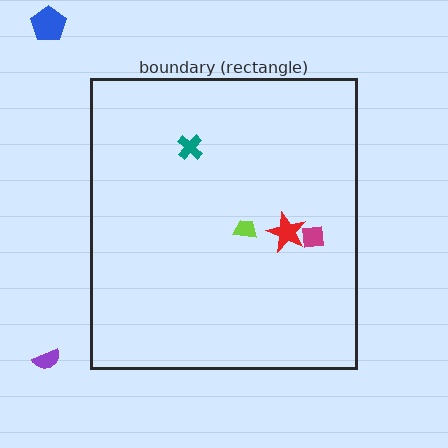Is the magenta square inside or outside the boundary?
Inside.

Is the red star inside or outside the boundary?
Inside.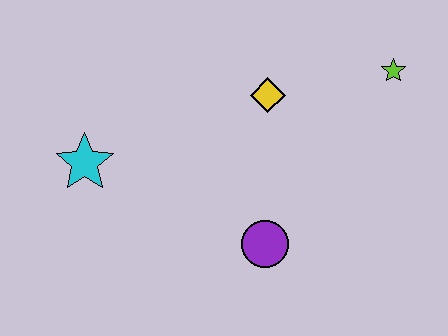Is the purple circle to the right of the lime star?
No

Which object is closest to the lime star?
The yellow diamond is closest to the lime star.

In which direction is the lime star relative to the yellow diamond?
The lime star is to the right of the yellow diamond.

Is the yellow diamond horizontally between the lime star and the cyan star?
Yes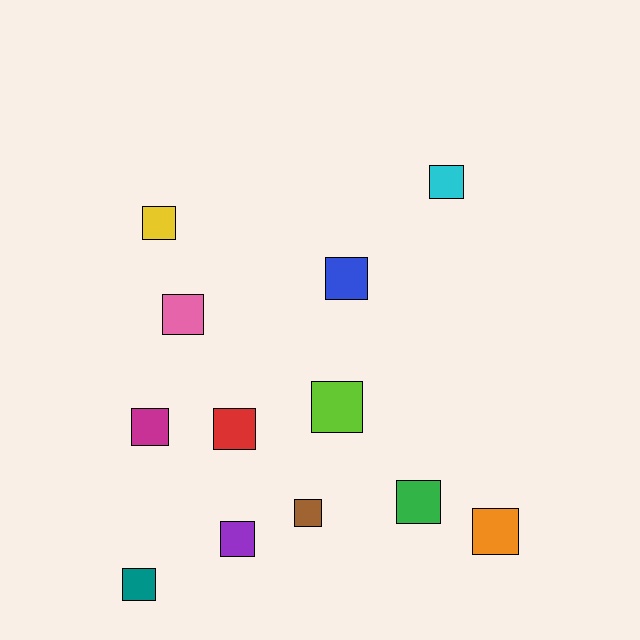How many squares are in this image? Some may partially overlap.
There are 12 squares.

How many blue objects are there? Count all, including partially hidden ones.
There is 1 blue object.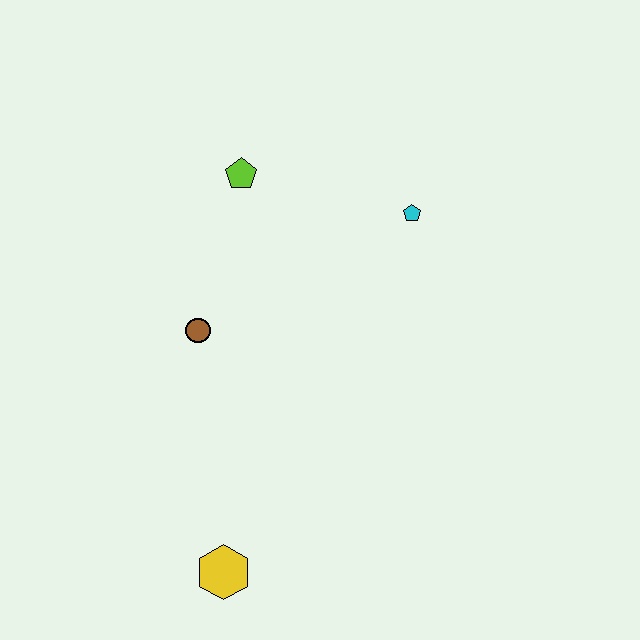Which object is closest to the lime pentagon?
The brown circle is closest to the lime pentagon.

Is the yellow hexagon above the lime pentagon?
No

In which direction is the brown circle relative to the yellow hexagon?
The brown circle is above the yellow hexagon.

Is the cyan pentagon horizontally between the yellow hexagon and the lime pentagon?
No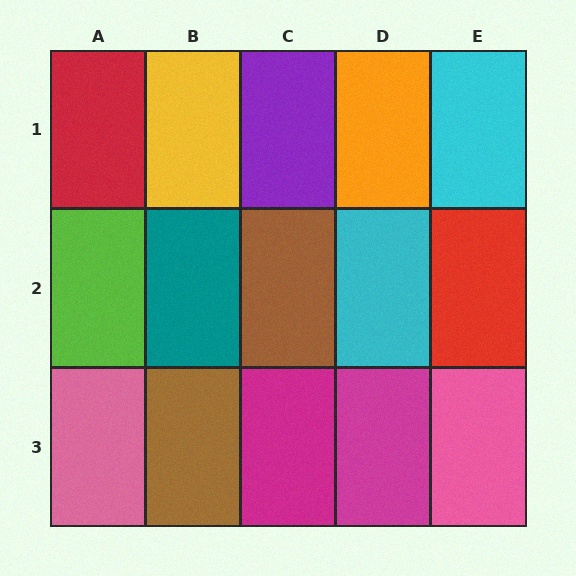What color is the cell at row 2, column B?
Teal.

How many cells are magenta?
2 cells are magenta.